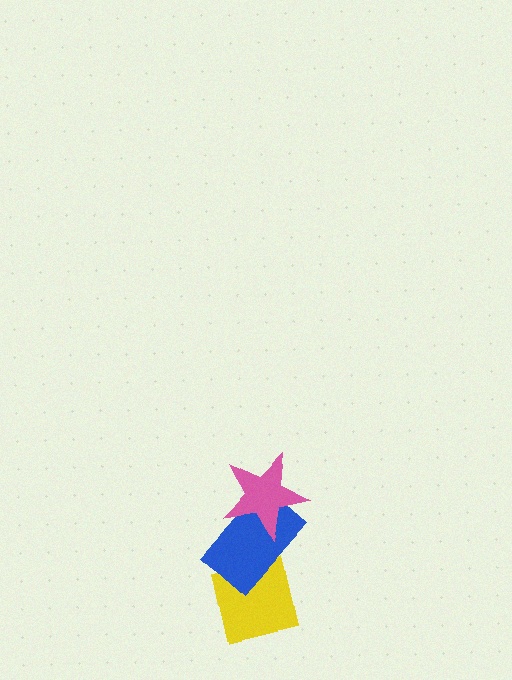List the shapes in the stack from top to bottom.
From top to bottom: the pink star, the blue rectangle, the yellow square.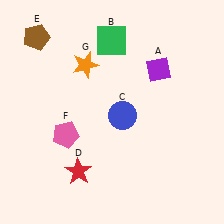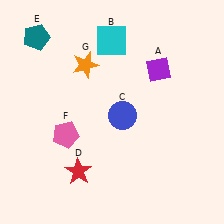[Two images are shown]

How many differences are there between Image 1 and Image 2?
There are 2 differences between the two images.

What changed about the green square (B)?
In Image 1, B is green. In Image 2, it changed to cyan.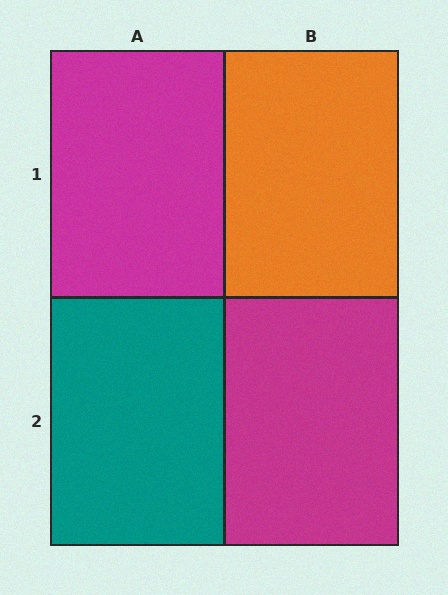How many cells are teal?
1 cell is teal.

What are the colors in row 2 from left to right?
Teal, magenta.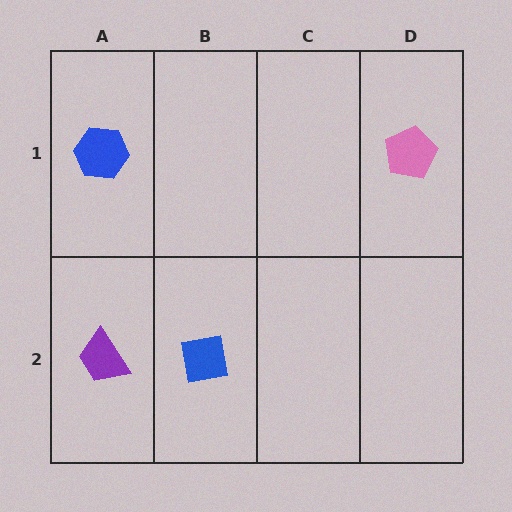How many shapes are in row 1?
2 shapes.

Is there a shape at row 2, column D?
No, that cell is empty.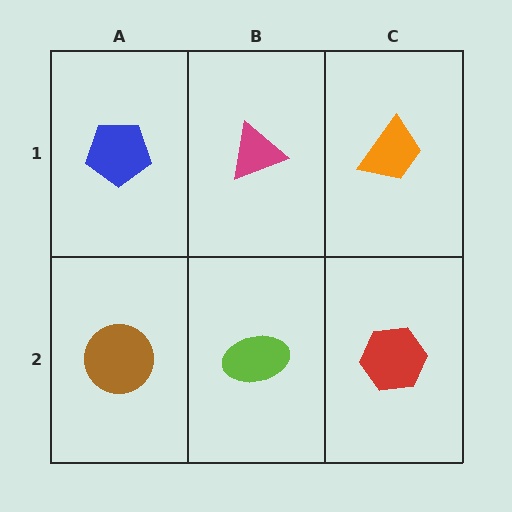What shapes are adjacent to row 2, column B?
A magenta triangle (row 1, column B), a brown circle (row 2, column A), a red hexagon (row 2, column C).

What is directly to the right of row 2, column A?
A lime ellipse.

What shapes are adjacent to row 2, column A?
A blue pentagon (row 1, column A), a lime ellipse (row 2, column B).